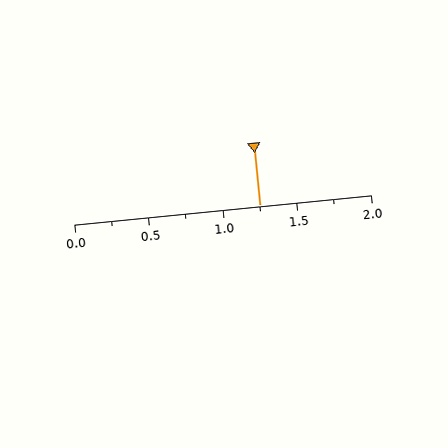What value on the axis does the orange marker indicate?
The marker indicates approximately 1.25.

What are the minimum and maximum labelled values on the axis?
The axis runs from 0.0 to 2.0.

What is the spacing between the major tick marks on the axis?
The major ticks are spaced 0.5 apart.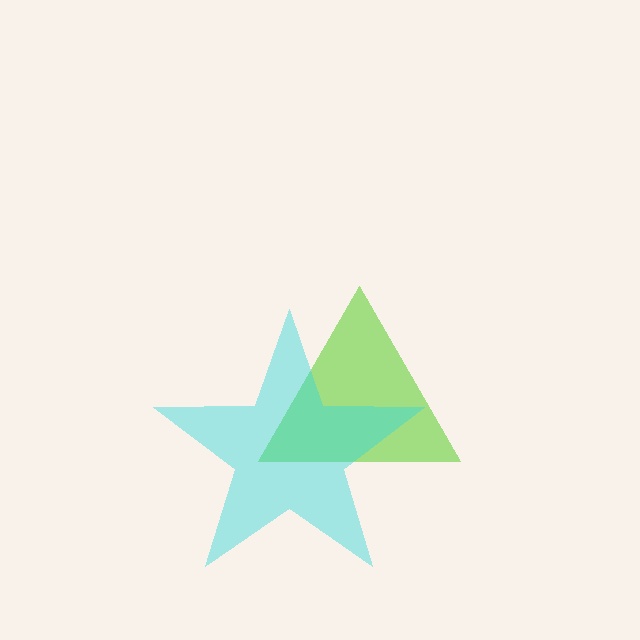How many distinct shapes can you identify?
There are 2 distinct shapes: a lime triangle, a cyan star.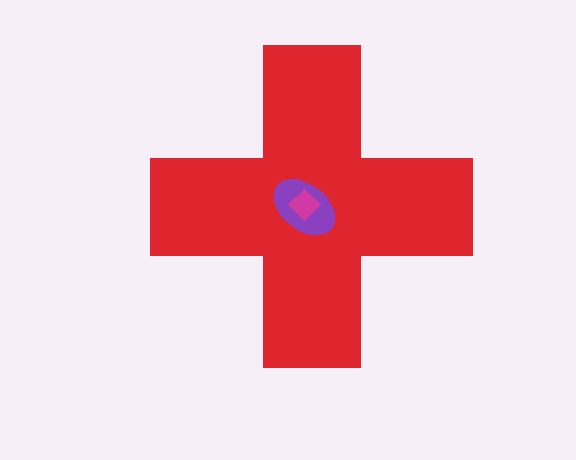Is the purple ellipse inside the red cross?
Yes.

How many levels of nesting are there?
3.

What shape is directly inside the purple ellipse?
The magenta diamond.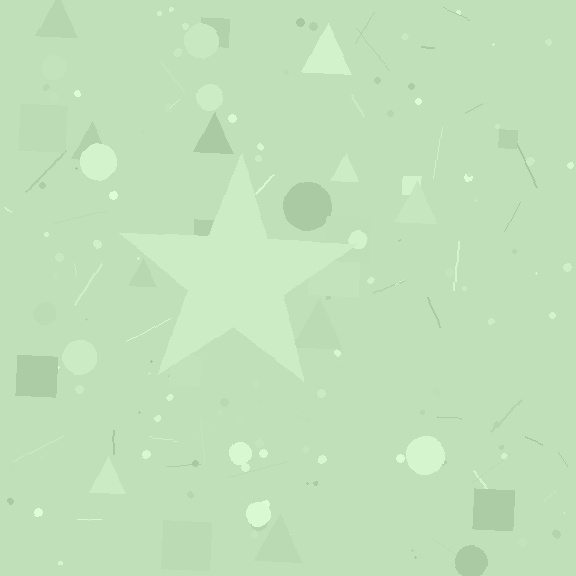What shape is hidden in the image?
A star is hidden in the image.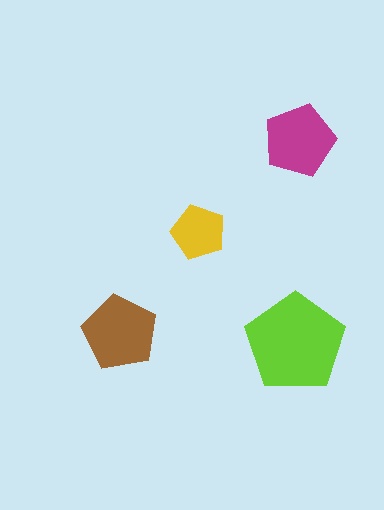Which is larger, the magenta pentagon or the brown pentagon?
The brown one.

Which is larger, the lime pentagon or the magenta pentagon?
The lime one.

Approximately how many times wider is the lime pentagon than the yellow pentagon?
About 2 times wider.